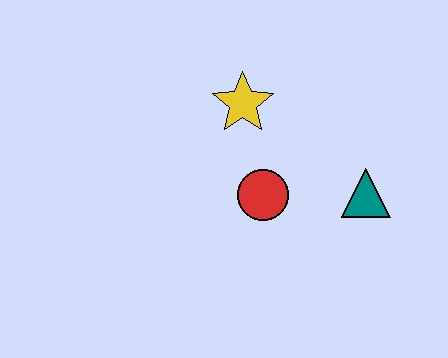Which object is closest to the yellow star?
The red circle is closest to the yellow star.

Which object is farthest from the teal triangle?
The yellow star is farthest from the teal triangle.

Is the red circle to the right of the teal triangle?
No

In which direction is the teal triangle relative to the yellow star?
The teal triangle is to the right of the yellow star.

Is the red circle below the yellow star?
Yes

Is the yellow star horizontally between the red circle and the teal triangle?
No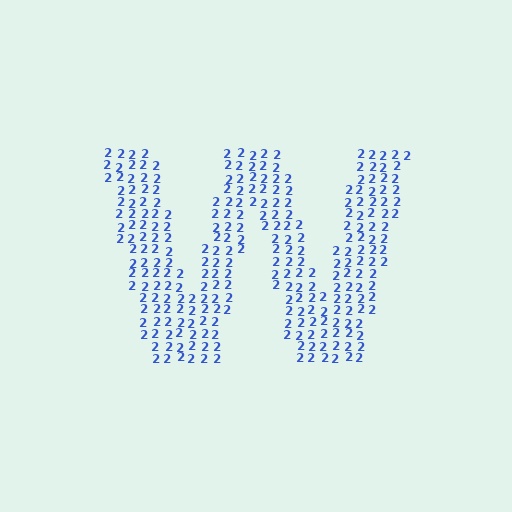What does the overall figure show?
The overall figure shows the letter W.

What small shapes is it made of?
It is made of small digit 2's.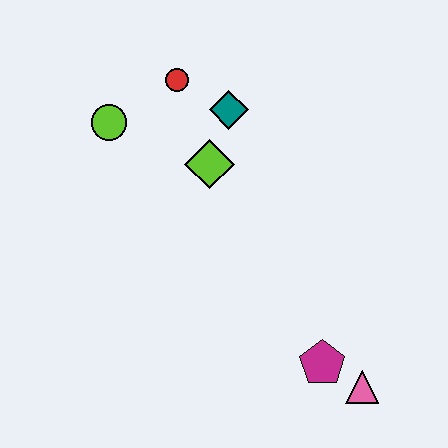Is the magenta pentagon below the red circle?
Yes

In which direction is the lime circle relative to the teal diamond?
The lime circle is to the left of the teal diamond.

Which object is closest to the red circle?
The teal diamond is closest to the red circle.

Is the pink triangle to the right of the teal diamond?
Yes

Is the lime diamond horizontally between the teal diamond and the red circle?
Yes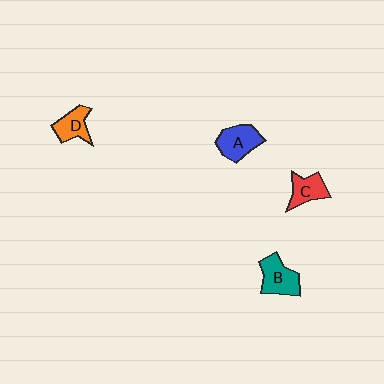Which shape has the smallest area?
Shape C (red).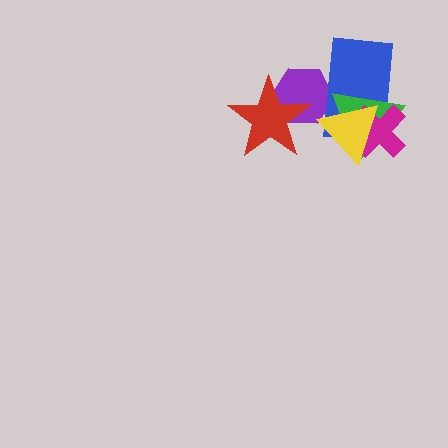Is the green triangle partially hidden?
Yes, it is partially covered by another shape.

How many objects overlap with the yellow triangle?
4 objects overlap with the yellow triangle.